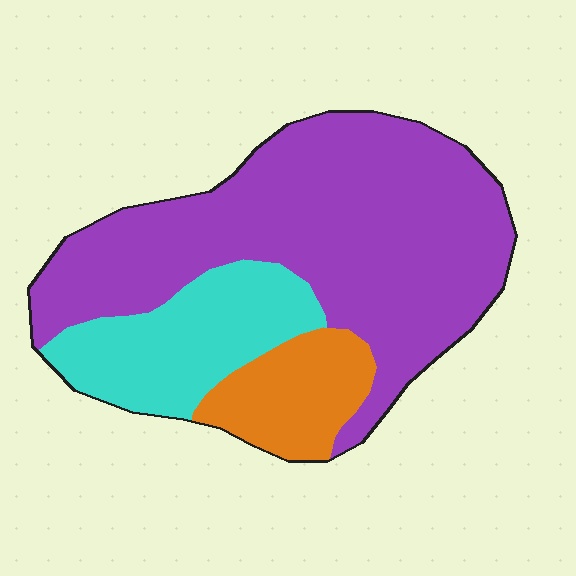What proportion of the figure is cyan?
Cyan covers about 20% of the figure.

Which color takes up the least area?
Orange, at roughly 15%.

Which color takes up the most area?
Purple, at roughly 65%.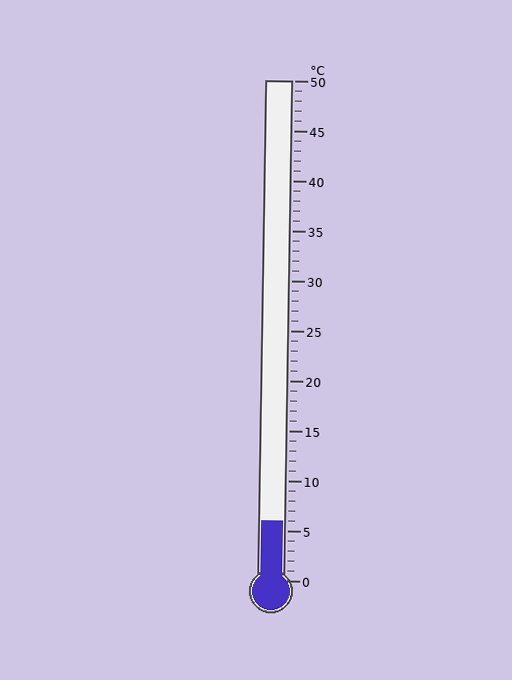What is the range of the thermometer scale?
The thermometer scale ranges from 0°C to 50°C.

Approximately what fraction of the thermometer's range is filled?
The thermometer is filled to approximately 10% of its range.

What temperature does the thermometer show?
The thermometer shows approximately 6°C.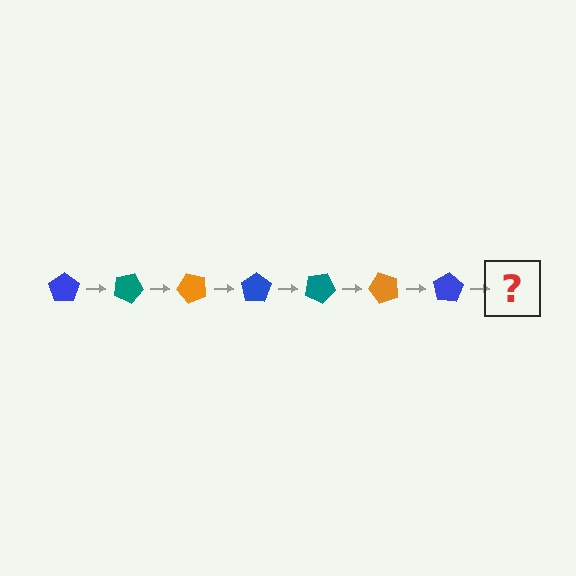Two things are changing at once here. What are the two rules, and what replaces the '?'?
The two rules are that it rotates 25 degrees each step and the color cycles through blue, teal, and orange. The '?' should be a teal pentagon, rotated 175 degrees from the start.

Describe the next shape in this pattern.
It should be a teal pentagon, rotated 175 degrees from the start.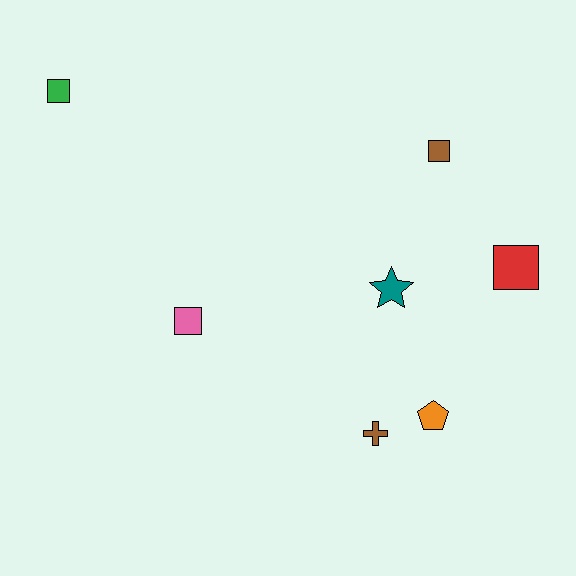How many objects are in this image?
There are 7 objects.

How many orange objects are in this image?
There is 1 orange object.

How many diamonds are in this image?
There are no diamonds.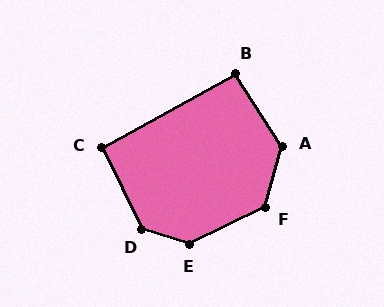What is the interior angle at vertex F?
Approximately 132 degrees (obtuse).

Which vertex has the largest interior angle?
E, at approximately 136 degrees.